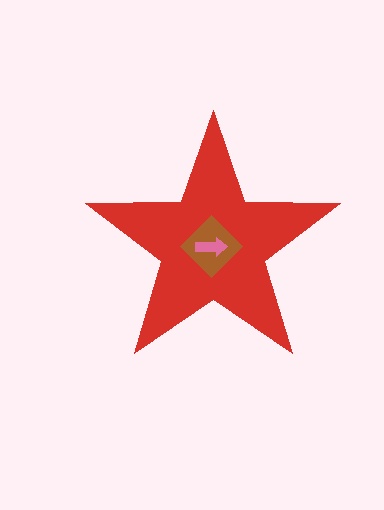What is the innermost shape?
The pink arrow.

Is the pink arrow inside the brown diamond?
Yes.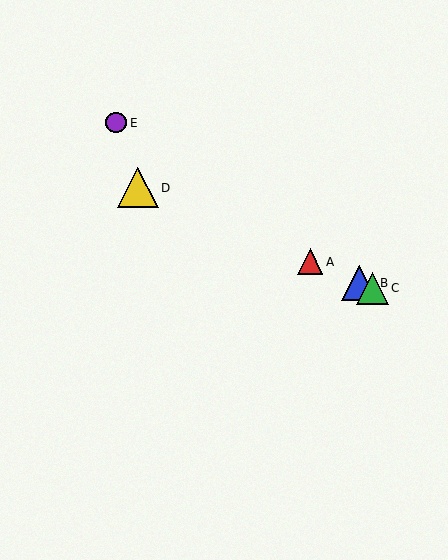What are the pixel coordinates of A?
Object A is at (310, 262).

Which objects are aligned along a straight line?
Objects A, B, C, D are aligned along a straight line.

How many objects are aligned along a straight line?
4 objects (A, B, C, D) are aligned along a straight line.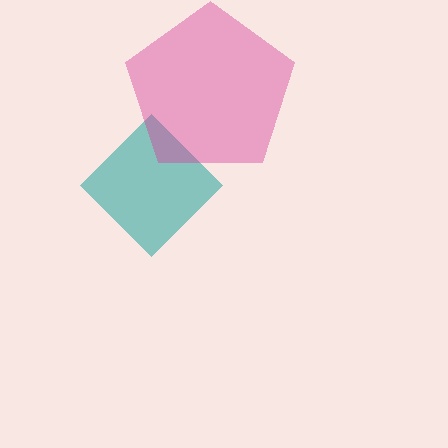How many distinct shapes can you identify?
There are 2 distinct shapes: a teal diamond, a magenta pentagon.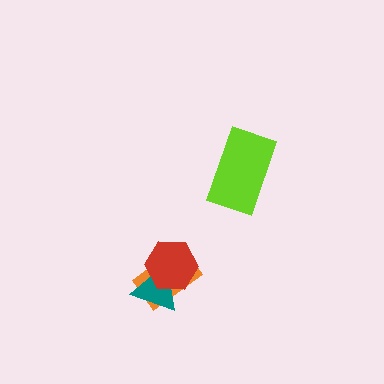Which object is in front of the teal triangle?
The red hexagon is in front of the teal triangle.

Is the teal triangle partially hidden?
Yes, it is partially covered by another shape.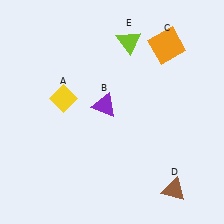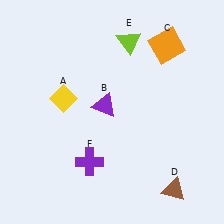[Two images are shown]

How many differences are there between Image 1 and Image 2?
There is 1 difference between the two images.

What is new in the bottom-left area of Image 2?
A purple cross (F) was added in the bottom-left area of Image 2.